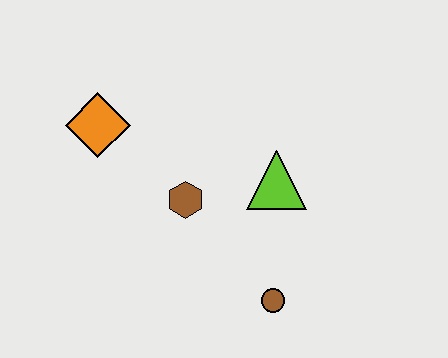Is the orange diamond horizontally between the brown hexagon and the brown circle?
No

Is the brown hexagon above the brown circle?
Yes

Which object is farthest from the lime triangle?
The orange diamond is farthest from the lime triangle.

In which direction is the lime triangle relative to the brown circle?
The lime triangle is above the brown circle.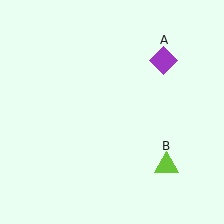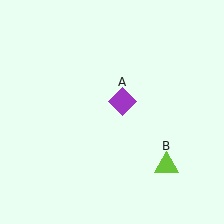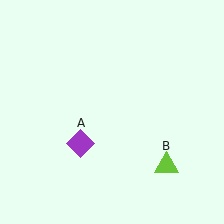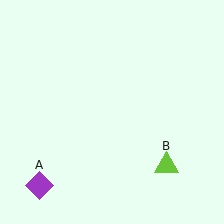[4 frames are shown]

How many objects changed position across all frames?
1 object changed position: purple diamond (object A).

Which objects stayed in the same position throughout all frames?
Lime triangle (object B) remained stationary.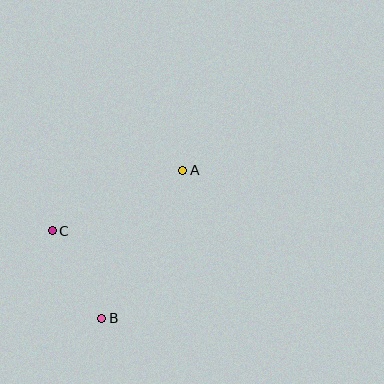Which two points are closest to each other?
Points B and C are closest to each other.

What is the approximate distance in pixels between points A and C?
The distance between A and C is approximately 144 pixels.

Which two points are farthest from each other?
Points A and B are farthest from each other.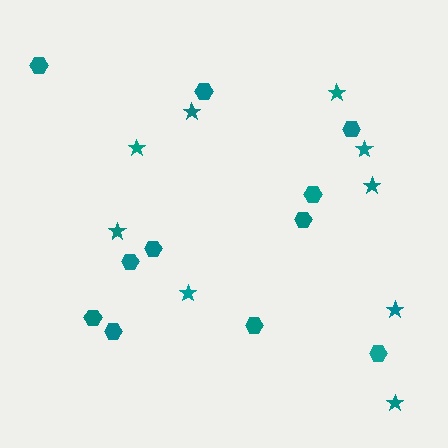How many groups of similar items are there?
There are 2 groups: one group of stars (9) and one group of hexagons (11).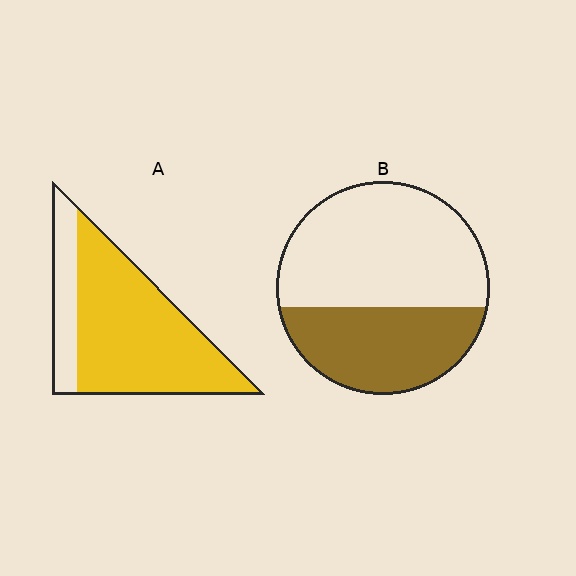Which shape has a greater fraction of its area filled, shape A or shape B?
Shape A.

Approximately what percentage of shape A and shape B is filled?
A is approximately 80% and B is approximately 40%.